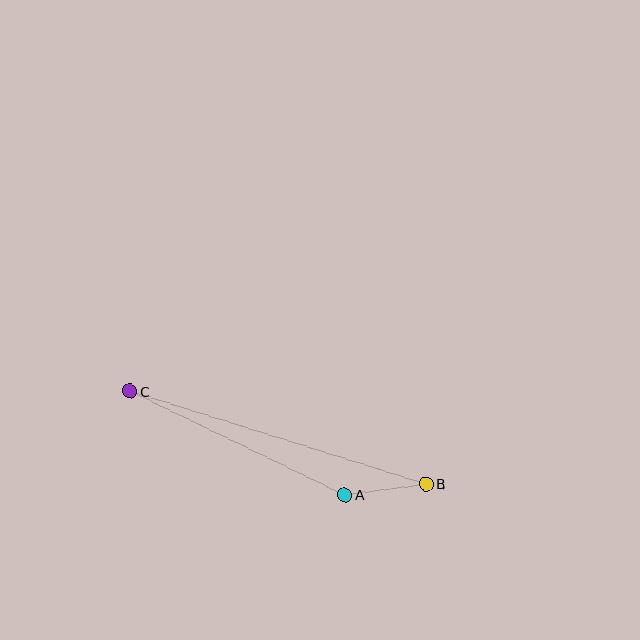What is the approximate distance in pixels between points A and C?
The distance between A and C is approximately 239 pixels.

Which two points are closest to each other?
Points A and B are closest to each other.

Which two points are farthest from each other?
Points B and C are farthest from each other.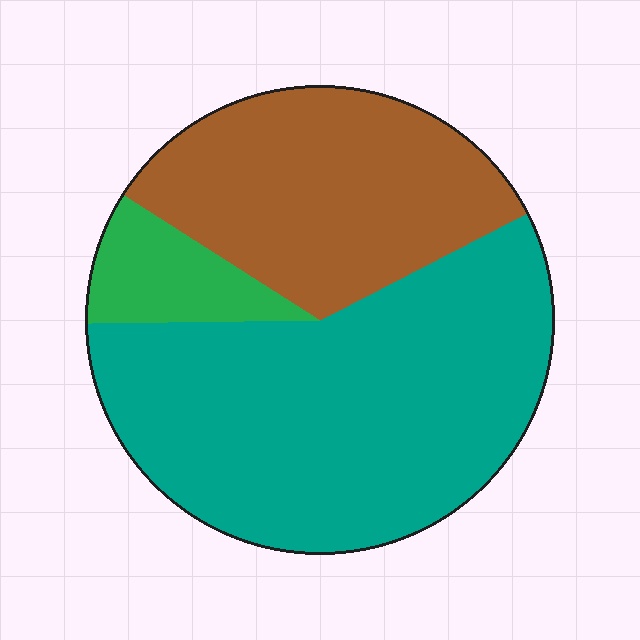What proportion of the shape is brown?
Brown covers about 35% of the shape.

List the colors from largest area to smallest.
From largest to smallest: teal, brown, green.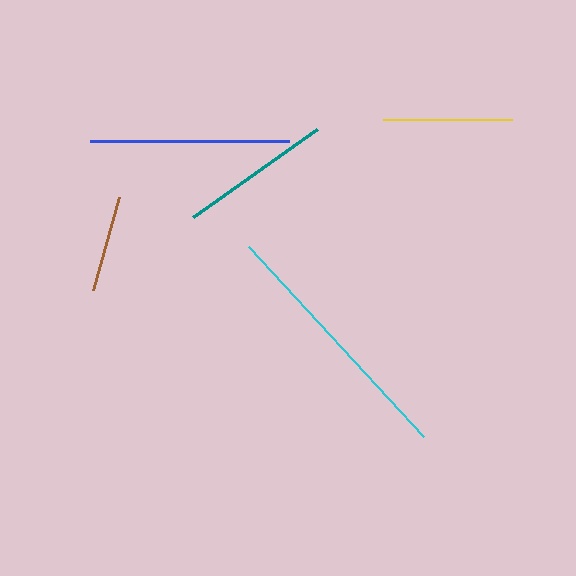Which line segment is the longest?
The cyan line is the longest at approximately 259 pixels.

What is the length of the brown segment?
The brown segment is approximately 97 pixels long.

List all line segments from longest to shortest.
From longest to shortest: cyan, blue, teal, yellow, brown.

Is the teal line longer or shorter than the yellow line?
The teal line is longer than the yellow line.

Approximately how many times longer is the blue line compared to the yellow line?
The blue line is approximately 1.5 times the length of the yellow line.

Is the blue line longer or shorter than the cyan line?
The cyan line is longer than the blue line.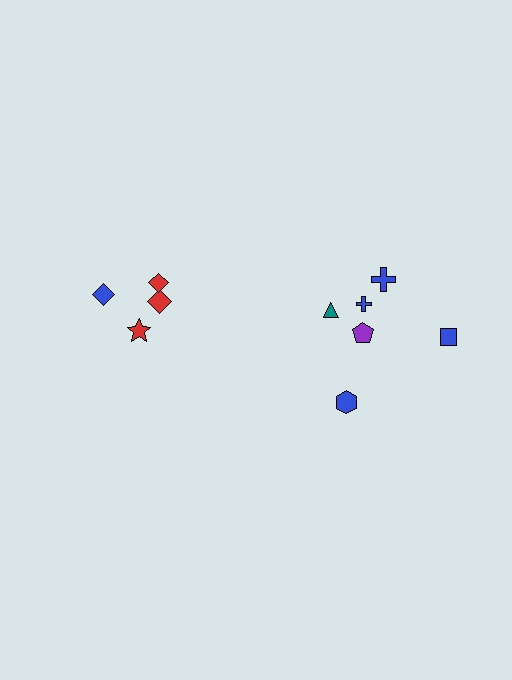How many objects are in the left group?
There are 4 objects.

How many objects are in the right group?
There are 6 objects.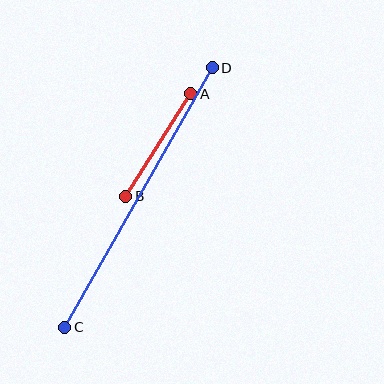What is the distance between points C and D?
The distance is approximately 299 pixels.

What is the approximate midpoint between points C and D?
The midpoint is at approximately (138, 198) pixels.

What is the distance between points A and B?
The distance is approximately 121 pixels.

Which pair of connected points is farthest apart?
Points C and D are farthest apart.